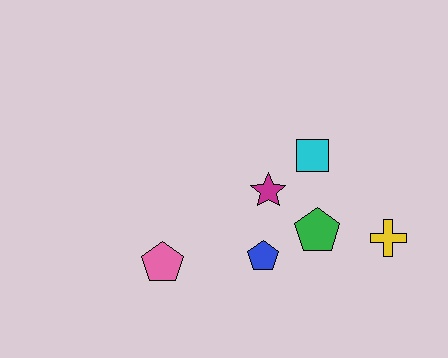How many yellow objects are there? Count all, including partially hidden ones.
There is 1 yellow object.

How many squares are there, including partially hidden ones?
There is 1 square.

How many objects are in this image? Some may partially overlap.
There are 6 objects.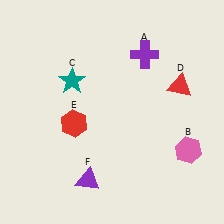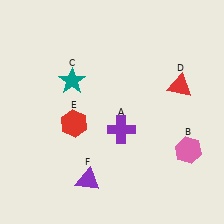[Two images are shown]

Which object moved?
The purple cross (A) moved down.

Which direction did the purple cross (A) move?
The purple cross (A) moved down.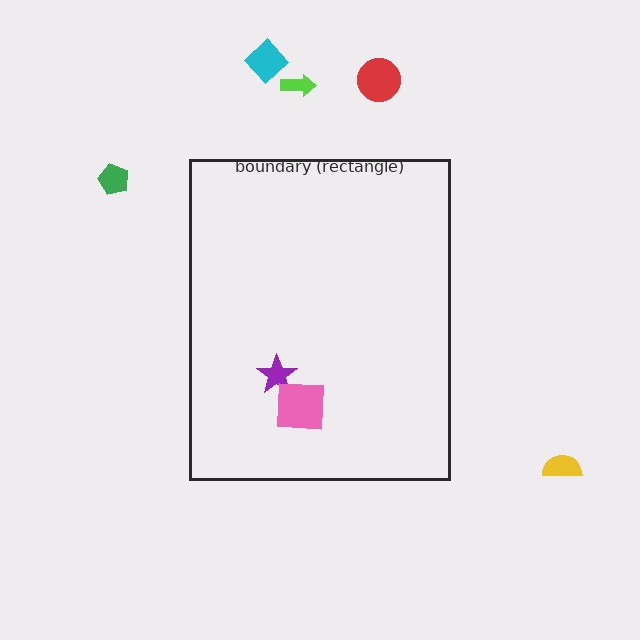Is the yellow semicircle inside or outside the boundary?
Outside.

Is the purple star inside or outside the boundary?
Inside.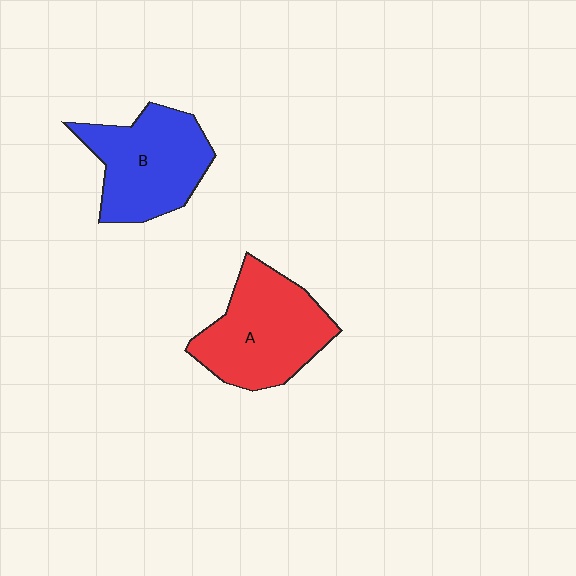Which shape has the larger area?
Shape A (red).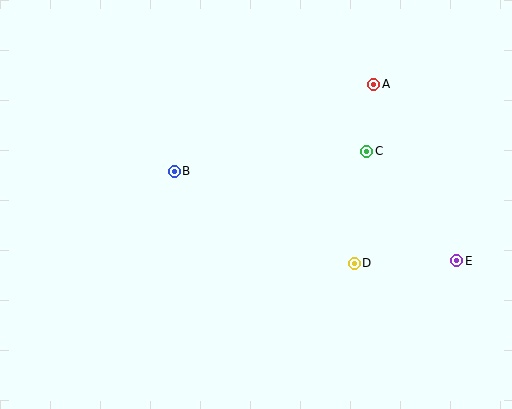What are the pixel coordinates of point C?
Point C is at (367, 151).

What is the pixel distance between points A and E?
The distance between A and E is 195 pixels.